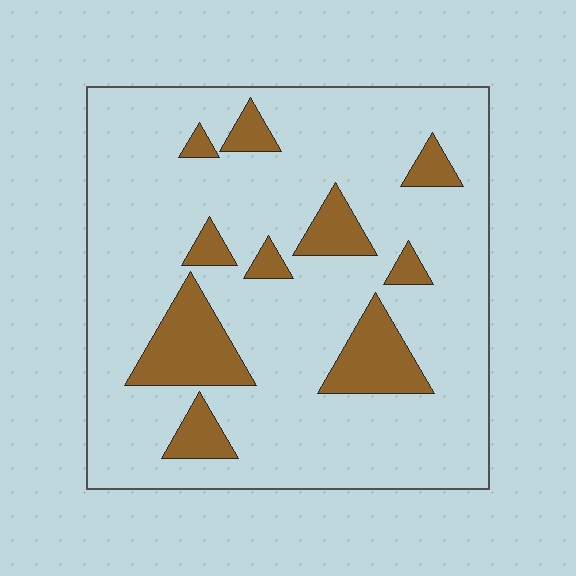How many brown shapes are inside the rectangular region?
10.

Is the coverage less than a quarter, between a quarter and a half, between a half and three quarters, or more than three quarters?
Less than a quarter.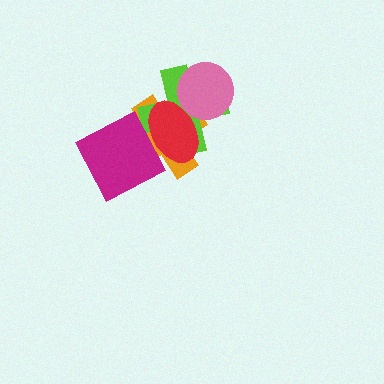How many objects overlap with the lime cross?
4 objects overlap with the lime cross.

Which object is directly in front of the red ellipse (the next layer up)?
The magenta diamond is directly in front of the red ellipse.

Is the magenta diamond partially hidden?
No, no other shape covers it.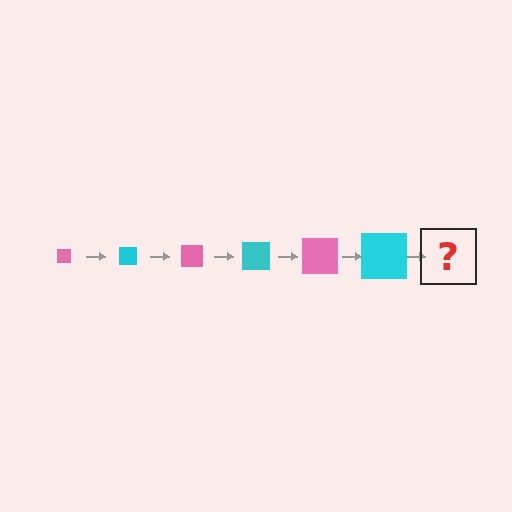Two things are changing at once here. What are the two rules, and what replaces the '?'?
The two rules are that the square grows larger each step and the color cycles through pink and cyan. The '?' should be a pink square, larger than the previous one.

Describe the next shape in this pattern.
It should be a pink square, larger than the previous one.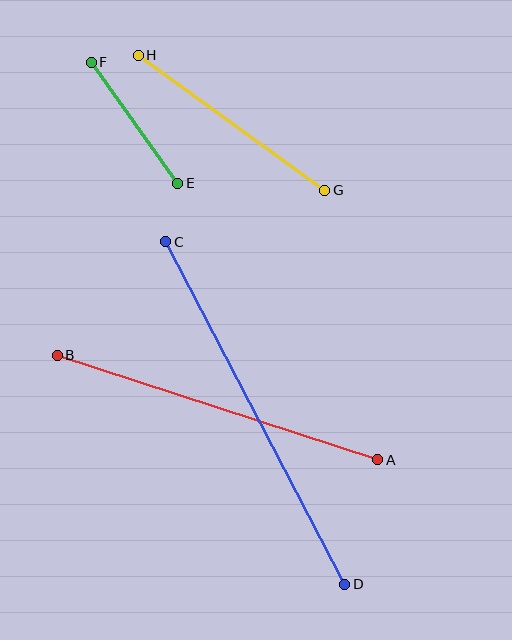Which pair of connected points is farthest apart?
Points C and D are farthest apart.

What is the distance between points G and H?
The distance is approximately 230 pixels.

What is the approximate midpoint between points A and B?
The midpoint is at approximately (217, 407) pixels.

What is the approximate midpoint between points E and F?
The midpoint is at approximately (135, 123) pixels.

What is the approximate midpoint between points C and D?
The midpoint is at approximately (255, 413) pixels.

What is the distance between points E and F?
The distance is approximately 149 pixels.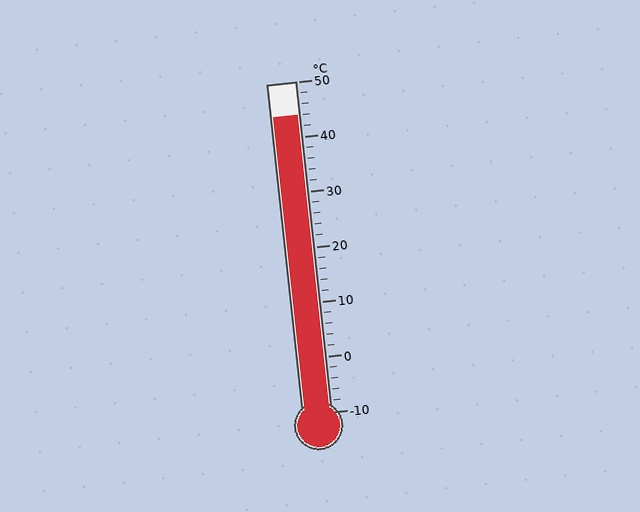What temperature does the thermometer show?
The thermometer shows approximately 44°C.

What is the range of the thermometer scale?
The thermometer scale ranges from -10°C to 50°C.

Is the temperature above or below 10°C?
The temperature is above 10°C.